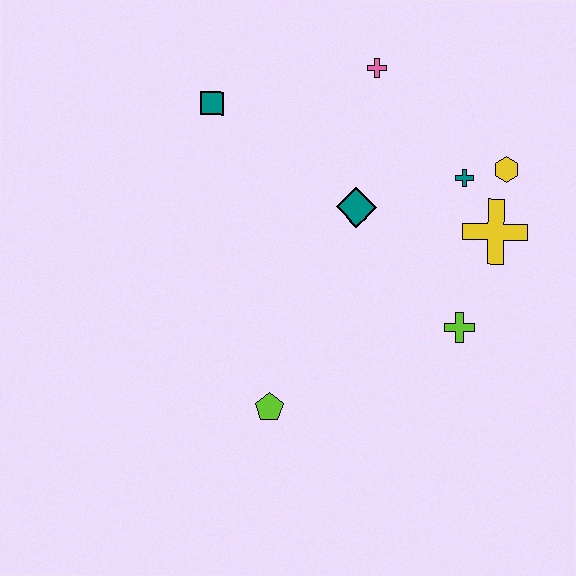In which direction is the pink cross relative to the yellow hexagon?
The pink cross is to the left of the yellow hexagon.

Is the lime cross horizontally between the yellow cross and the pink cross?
Yes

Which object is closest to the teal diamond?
The teal cross is closest to the teal diamond.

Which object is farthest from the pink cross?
The lime pentagon is farthest from the pink cross.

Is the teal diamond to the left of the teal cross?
Yes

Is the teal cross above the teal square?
No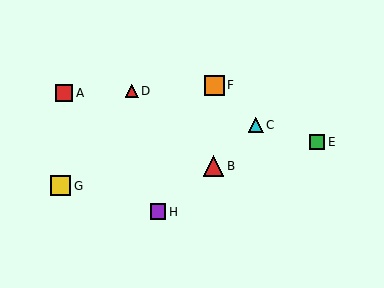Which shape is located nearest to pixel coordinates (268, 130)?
The cyan triangle (labeled C) at (256, 125) is nearest to that location.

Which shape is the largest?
The red triangle (labeled B) is the largest.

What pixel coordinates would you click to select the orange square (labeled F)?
Click at (214, 85) to select the orange square F.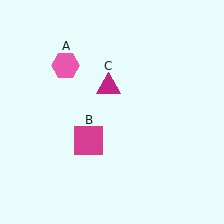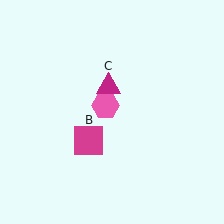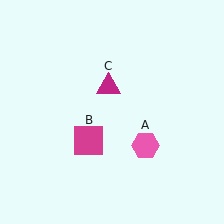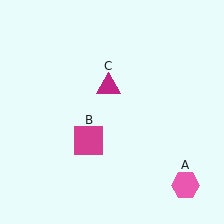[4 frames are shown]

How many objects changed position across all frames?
1 object changed position: pink hexagon (object A).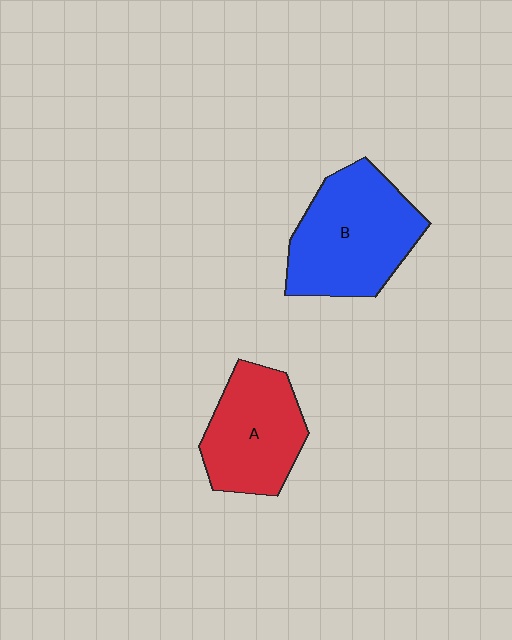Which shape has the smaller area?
Shape A (red).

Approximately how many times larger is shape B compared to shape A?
Approximately 1.3 times.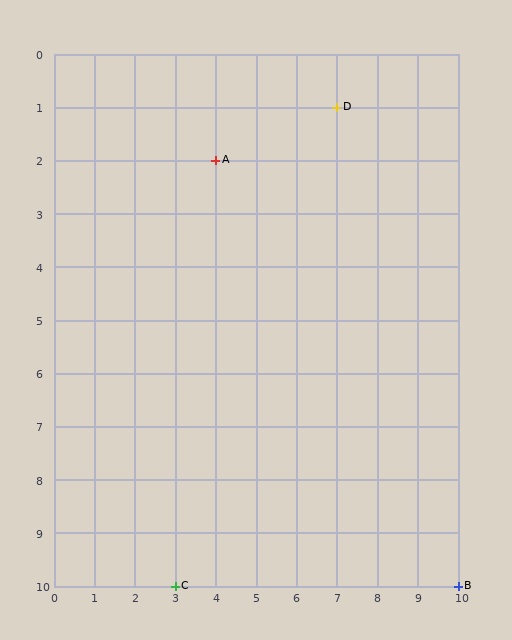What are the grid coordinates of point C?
Point C is at grid coordinates (3, 10).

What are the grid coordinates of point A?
Point A is at grid coordinates (4, 2).